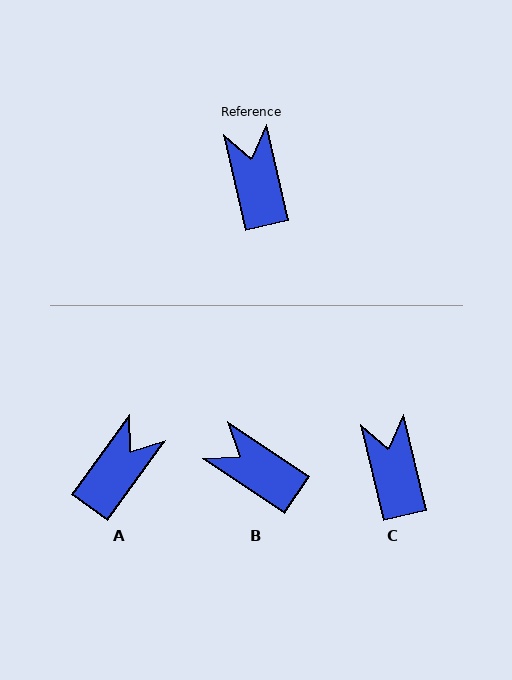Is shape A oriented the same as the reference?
No, it is off by about 49 degrees.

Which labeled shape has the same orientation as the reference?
C.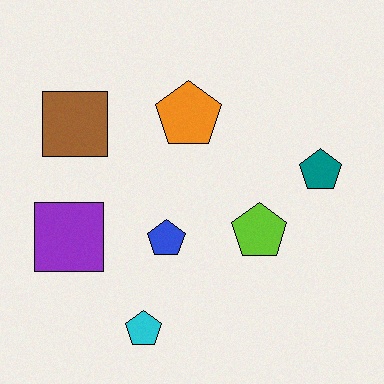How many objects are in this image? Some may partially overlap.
There are 7 objects.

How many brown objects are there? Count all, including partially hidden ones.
There is 1 brown object.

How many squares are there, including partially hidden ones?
There are 2 squares.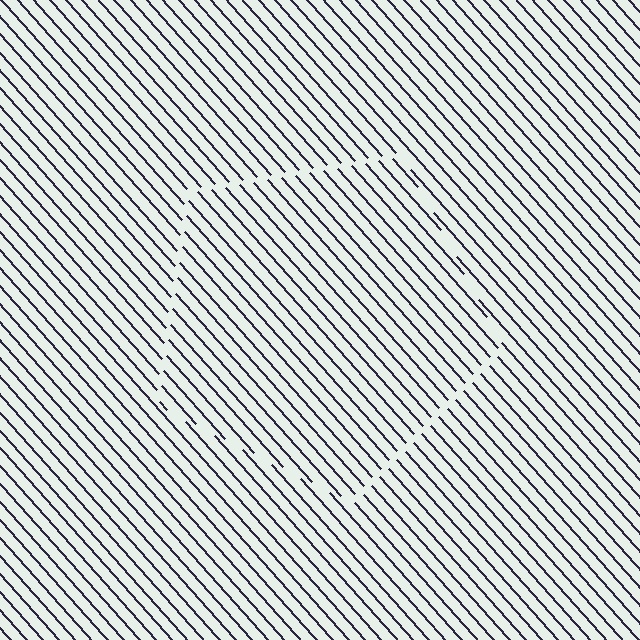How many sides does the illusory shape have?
5 sides — the line-ends trace a pentagon.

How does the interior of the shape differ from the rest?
The interior of the shape contains the same grating, shifted by half a period — the contour is defined by the phase discontinuity where line-ends from the inner and outer gratings abut.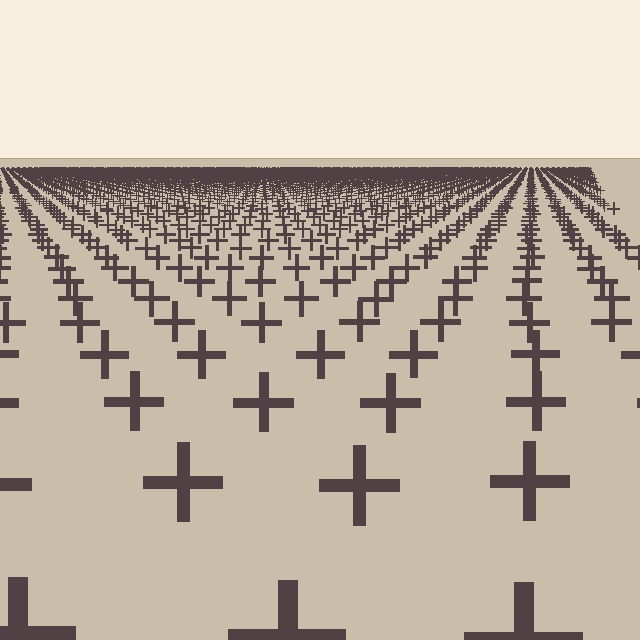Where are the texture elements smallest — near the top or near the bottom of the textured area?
Near the top.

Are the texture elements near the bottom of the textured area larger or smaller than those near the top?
Larger. Near the bottom, elements are closer to the viewer and appear at a bigger on-screen size.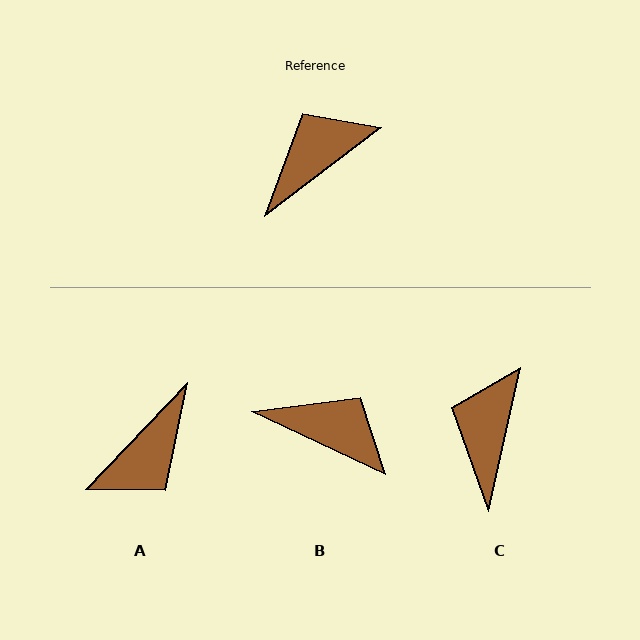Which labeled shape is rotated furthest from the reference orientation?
A, about 171 degrees away.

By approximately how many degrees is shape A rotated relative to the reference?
Approximately 171 degrees clockwise.